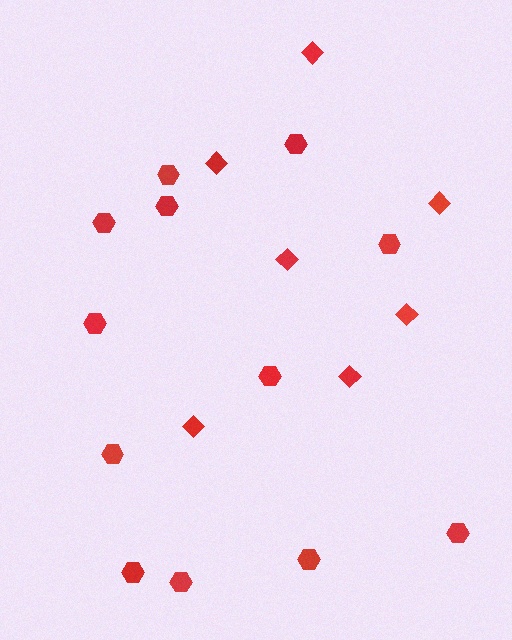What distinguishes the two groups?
There are 2 groups: one group of hexagons (12) and one group of diamonds (7).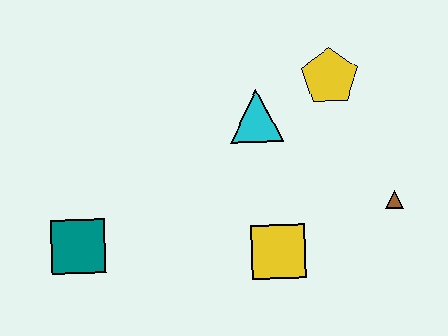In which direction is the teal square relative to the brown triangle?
The teal square is to the left of the brown triangle.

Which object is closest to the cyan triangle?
The yellow pentagon is closest to the cyan triangle.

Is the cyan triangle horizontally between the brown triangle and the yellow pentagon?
No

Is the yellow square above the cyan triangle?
No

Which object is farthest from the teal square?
The brown triangle is farthest from the teal square.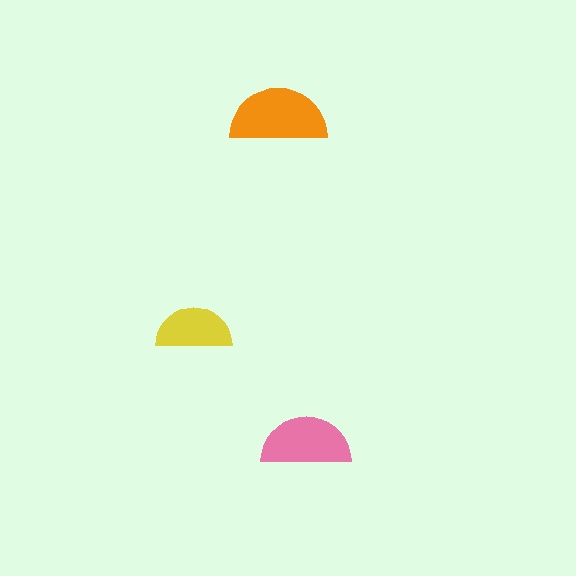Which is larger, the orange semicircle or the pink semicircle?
The orange one.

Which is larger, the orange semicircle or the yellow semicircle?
The orange one.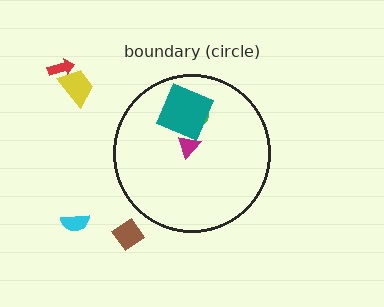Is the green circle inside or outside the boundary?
Inside.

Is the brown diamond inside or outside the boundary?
Outside.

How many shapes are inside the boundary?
3 inside, 4 outside.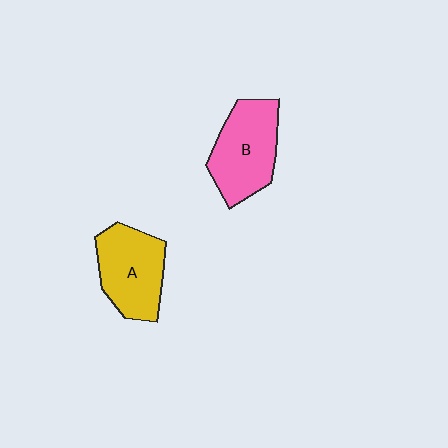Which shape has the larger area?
Shape B (pink).